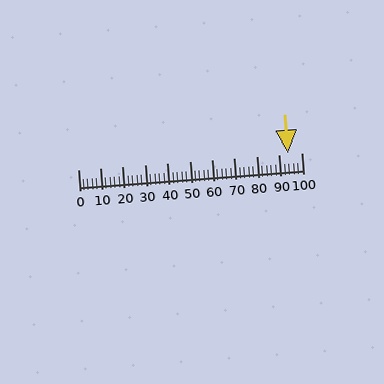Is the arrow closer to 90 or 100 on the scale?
The arrow is closer to 90.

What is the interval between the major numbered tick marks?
The major tick marks are spaced 10 units apart.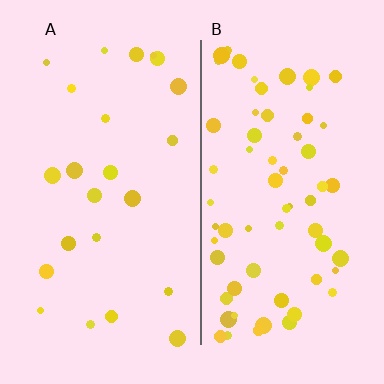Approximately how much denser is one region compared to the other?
Approximately 2.7× — region B over region A.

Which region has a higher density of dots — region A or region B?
B (the right).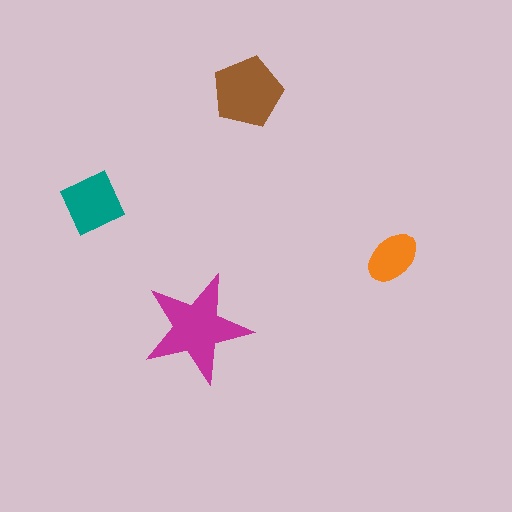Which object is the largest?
The magenta star.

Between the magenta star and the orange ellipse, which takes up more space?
The magenta star.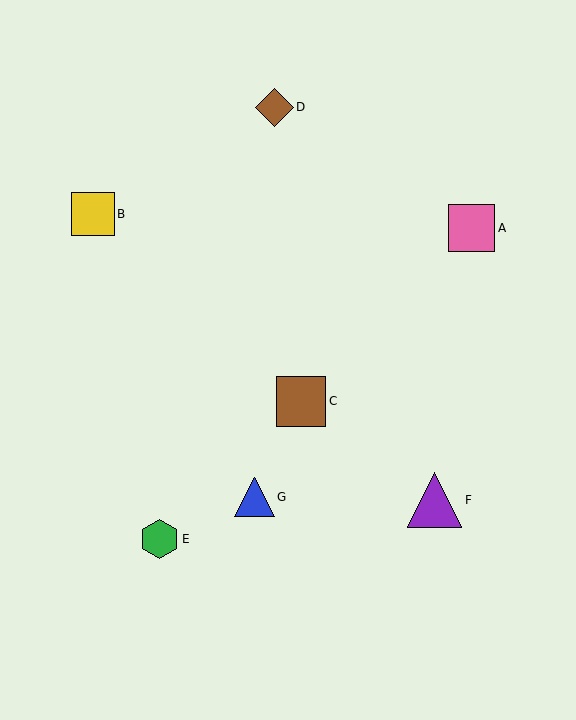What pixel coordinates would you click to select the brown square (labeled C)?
Click at (301, 401) to select the brown square C.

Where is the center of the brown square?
The center of the brown square is at (301, 401).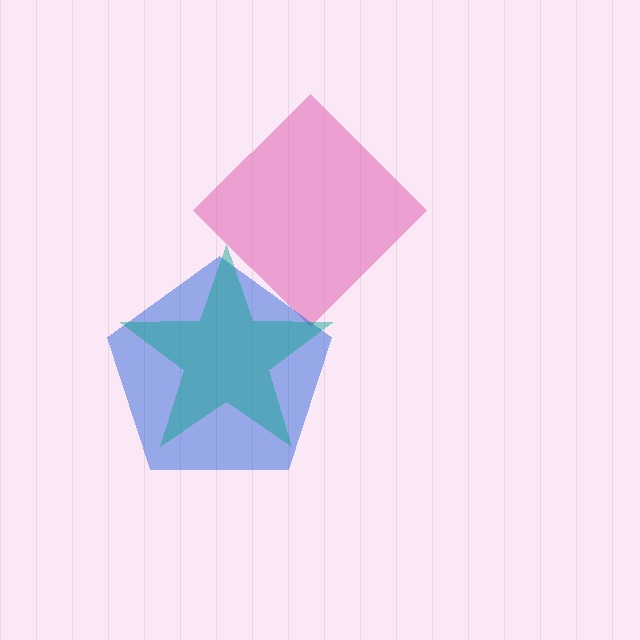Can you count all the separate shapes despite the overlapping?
Yes, there are 3 separate shapes.